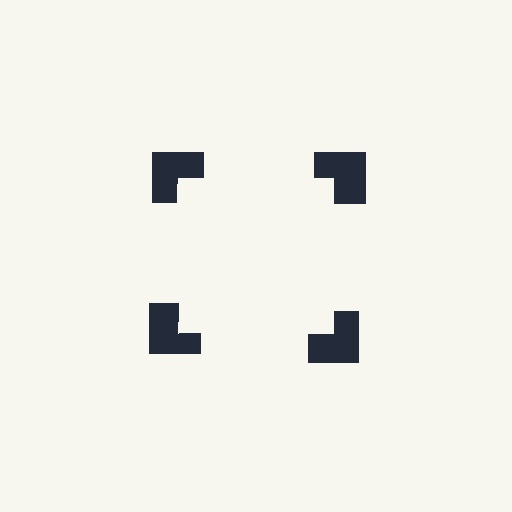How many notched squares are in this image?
There are 4 — one at each vertex of the illusory square.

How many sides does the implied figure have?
4 sides.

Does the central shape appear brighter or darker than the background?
It typically appears slightly brighter than the background, even though no actual brightness change is drawn.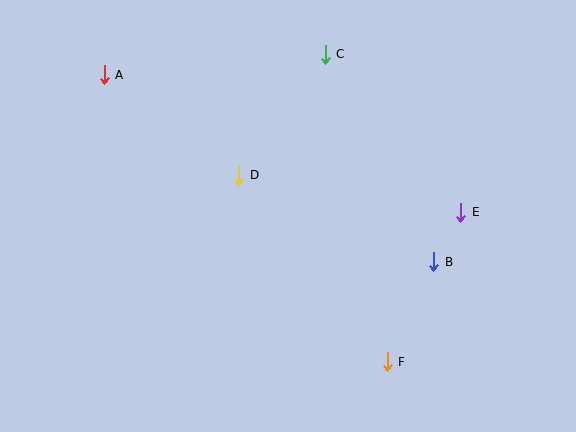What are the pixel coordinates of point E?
Point E is at (461, 212).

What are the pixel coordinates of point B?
Point B is at (434, 262).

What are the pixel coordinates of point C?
Point C is at (325, 54).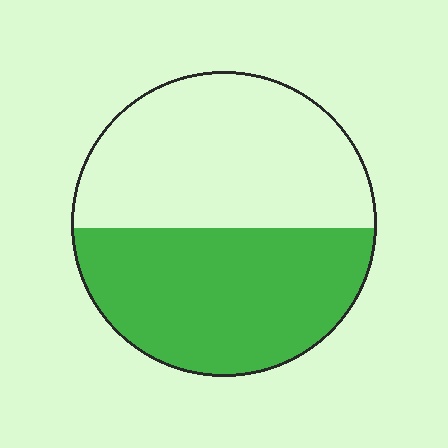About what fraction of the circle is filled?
About one half (1/2).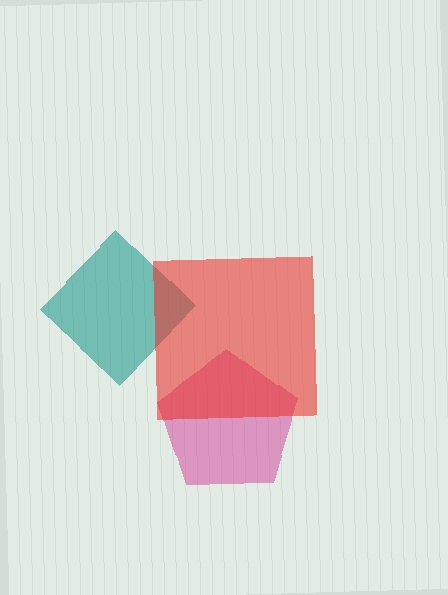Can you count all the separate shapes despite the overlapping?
Yes, there are 3 separate shapes.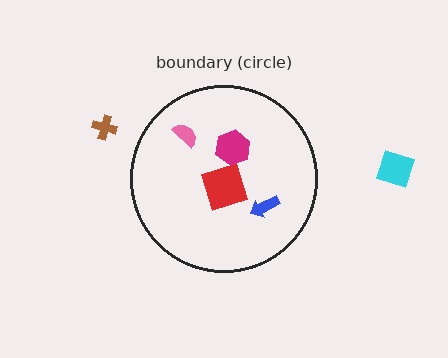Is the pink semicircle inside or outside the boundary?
Inside.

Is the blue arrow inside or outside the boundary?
Inside.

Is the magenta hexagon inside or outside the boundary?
Inside.